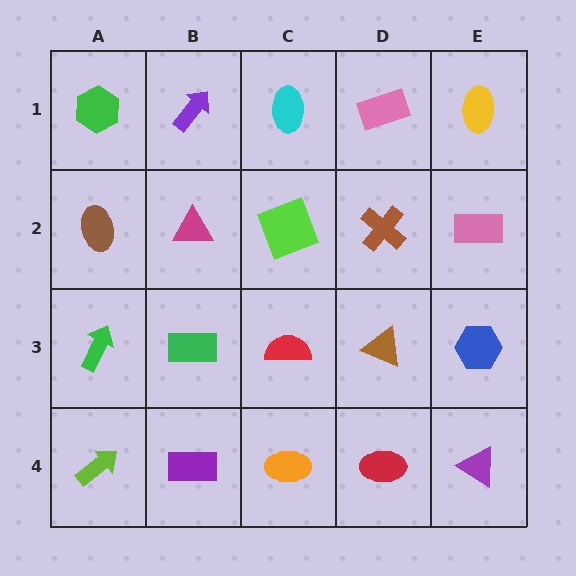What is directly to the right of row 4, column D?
A purple triangle.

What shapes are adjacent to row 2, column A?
A green hexagon (row 1, column A), a green arrow (row 3, column A), a magenta triangle (row 2, column B).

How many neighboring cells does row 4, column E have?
2.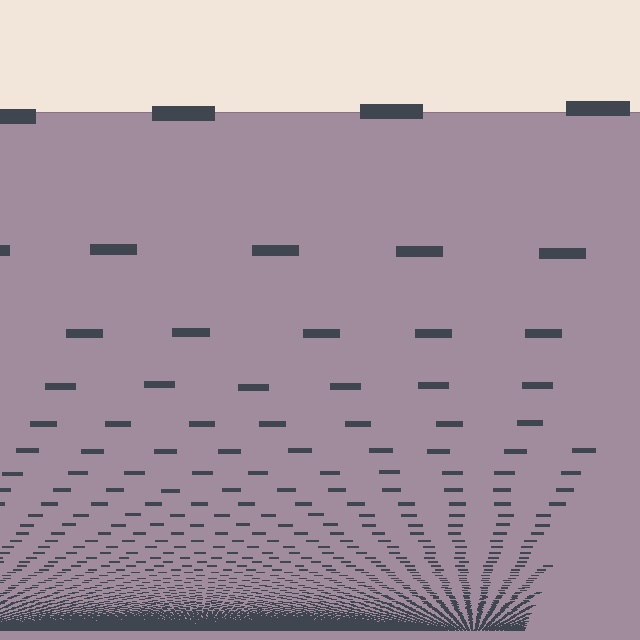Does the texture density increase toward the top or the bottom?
Density increases toward the bottom.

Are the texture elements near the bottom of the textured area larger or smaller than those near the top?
Smaller. The gradient is inverted — elements near the bottom are smaller and denser.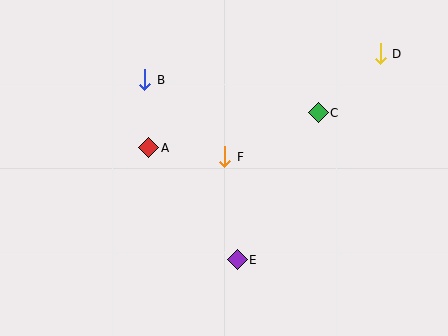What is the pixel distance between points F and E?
The distance between F and E is 104 pixels.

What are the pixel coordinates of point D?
Point D is at (380, 54).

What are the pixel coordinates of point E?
Point E is at (237, 260).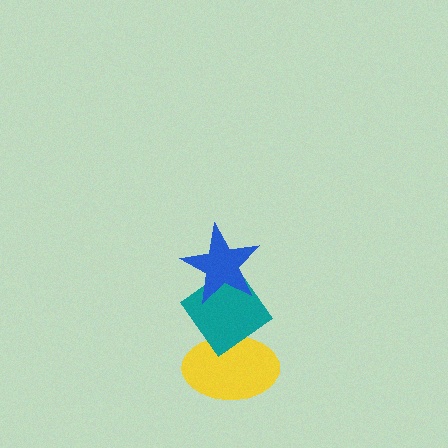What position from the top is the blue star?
The blue star is 1st from the top.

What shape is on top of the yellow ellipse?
The teal diamond is on top of the yellow ellipse.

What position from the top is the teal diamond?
The teal diamond is 2nd from the top.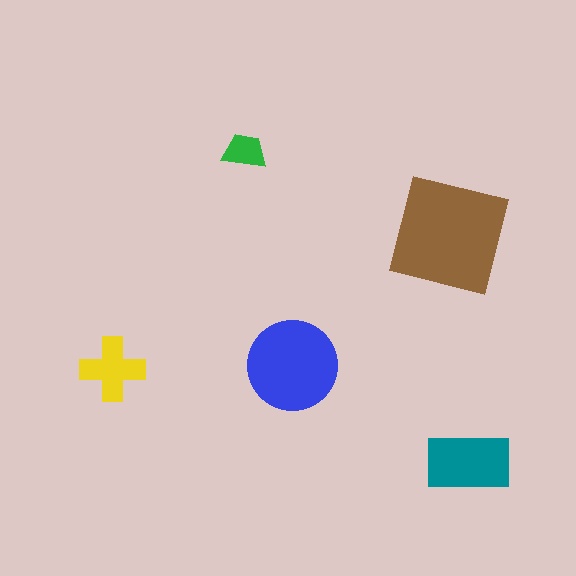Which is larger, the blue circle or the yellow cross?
The blue circle.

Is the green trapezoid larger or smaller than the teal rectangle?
Smaller.